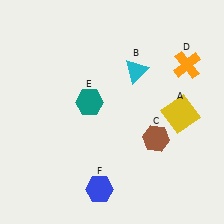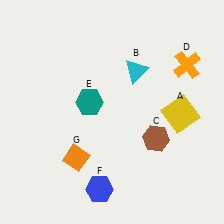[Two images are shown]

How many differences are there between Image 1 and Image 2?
There is 1 difference between the two images.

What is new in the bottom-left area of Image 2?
An orange diamond (G) was added in the bottom-left area of Image 2.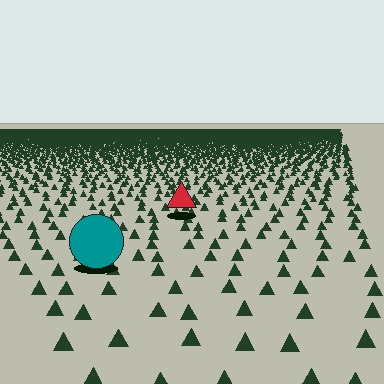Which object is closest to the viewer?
The teal circle is closest. The texture marks near it are larger and more spread out.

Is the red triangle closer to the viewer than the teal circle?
No. The teal circle is closer — you can tell from the texture gradient: the ground texture is coarser near it.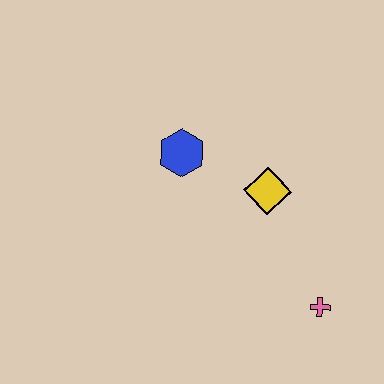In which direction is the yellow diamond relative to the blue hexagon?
The yellow diamond is to the right of the blue hexagon.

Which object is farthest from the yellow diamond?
The pink cross is farthest from the yellow diamond.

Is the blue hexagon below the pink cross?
No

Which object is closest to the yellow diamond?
The blue hexagon is closest to the yellow diamond.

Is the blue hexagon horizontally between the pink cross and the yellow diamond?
No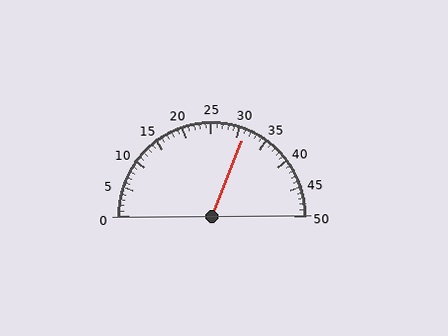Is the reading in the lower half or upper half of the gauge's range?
The reading is in the upper half of the range (0 to 50).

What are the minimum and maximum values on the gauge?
The gauge ranges from 0 to 50.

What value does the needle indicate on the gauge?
The needle indicates approximately 31.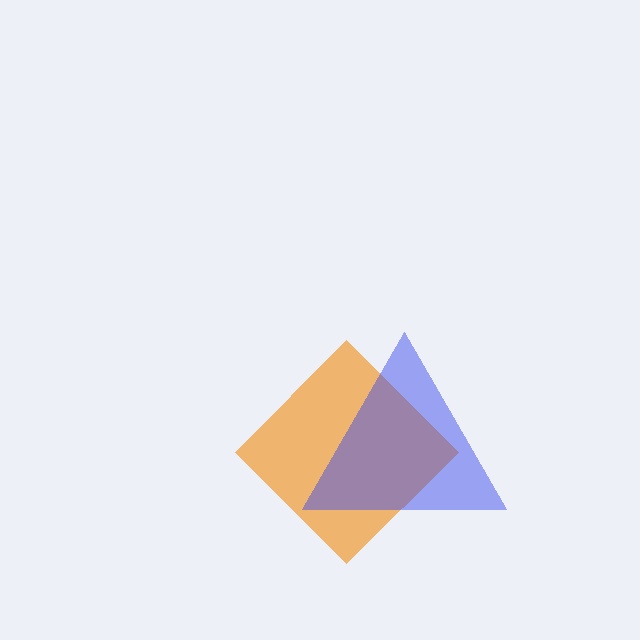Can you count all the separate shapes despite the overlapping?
Yes, there are 2 separate shapes.